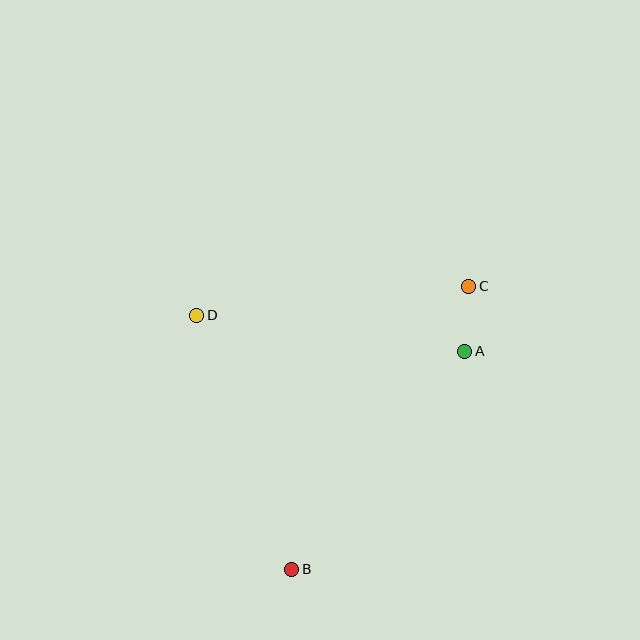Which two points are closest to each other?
Points A and C are closest to each other.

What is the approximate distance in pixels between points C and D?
The distance between C and D is approximately 274 pixels.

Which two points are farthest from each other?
Points B and C are farthest from each other.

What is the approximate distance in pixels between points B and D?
The distance between B and D is approximately 271 pixels.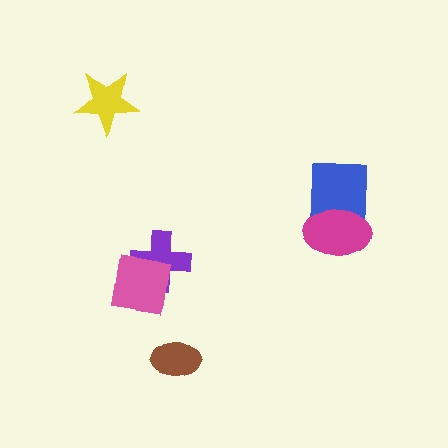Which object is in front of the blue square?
The magenta ellipse is in front of the blue square.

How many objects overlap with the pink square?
1 object overlaps with the pink square.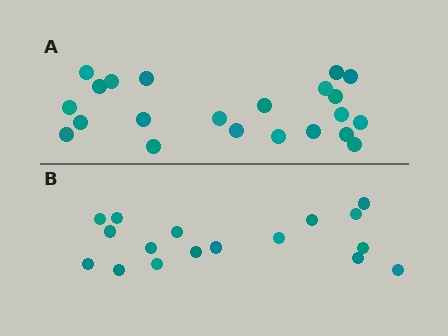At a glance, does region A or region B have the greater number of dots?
Region A (the top region) has more dots.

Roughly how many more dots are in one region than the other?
Region A has about 5 more dots than region B.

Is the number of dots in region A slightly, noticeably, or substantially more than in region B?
Region A has noticeably more, but not dramatically so. The ratio is roughly 1.3 to 1.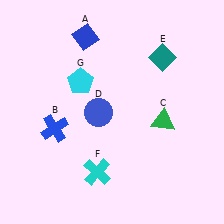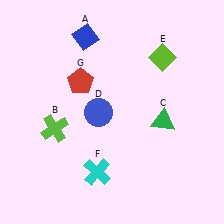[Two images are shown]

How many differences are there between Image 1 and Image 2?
There are 3 differences between the two images.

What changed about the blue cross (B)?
In Image 1, B is blue. In Image 2, it changed to lime.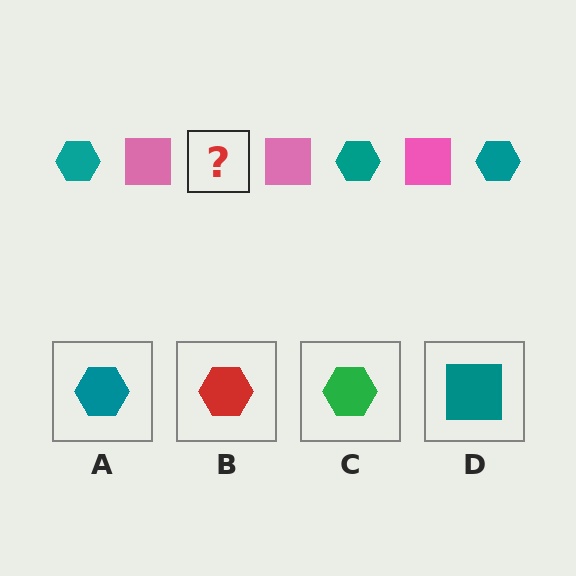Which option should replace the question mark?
Option A.